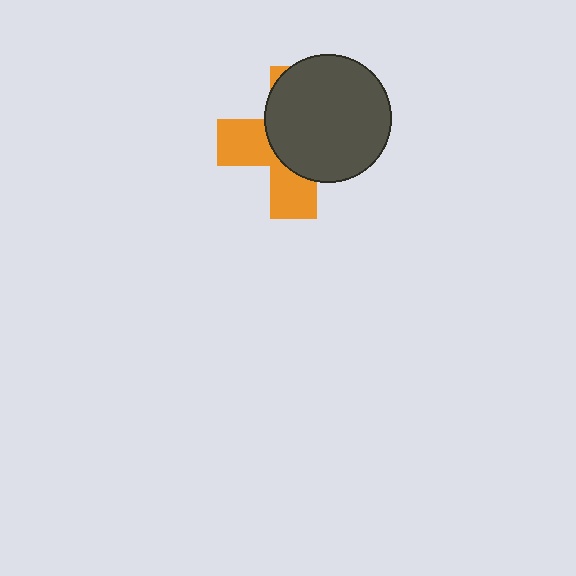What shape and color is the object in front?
The object in front is a dark gray circle.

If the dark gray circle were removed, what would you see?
You would see the complete orange cross.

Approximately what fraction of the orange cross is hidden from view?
Roughly 60% of the orange cross is hidden behind the dark gray circle.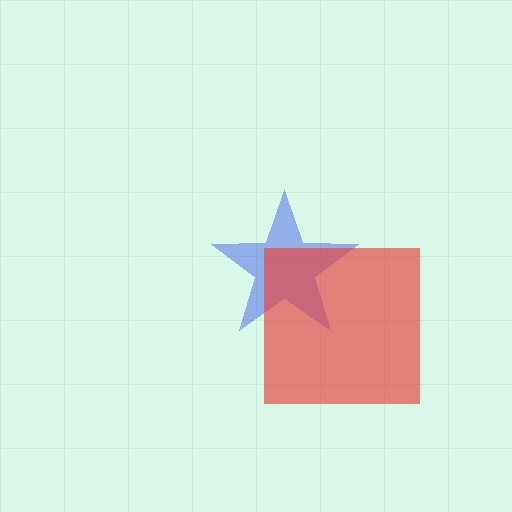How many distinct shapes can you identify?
There are 2 distinct shapes: a blue star, a red square.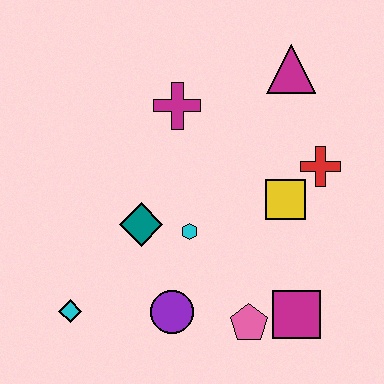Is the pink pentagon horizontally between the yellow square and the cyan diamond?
Yes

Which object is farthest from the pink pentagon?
The magenta triangle is farthest from the pink pentagon.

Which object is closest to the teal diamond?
The cyan hexagon is closest to the teal diamond.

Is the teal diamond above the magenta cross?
No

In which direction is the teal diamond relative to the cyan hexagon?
The teal diamond is to the left of the cyan hexagon.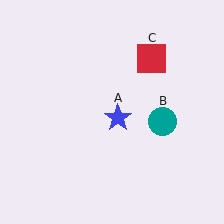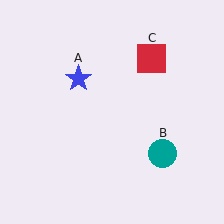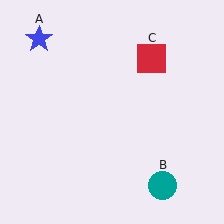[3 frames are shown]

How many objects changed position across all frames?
2 objects changed position: blue star (object A), teal circle (object B).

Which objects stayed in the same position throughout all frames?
Red square (object C) remained stationary.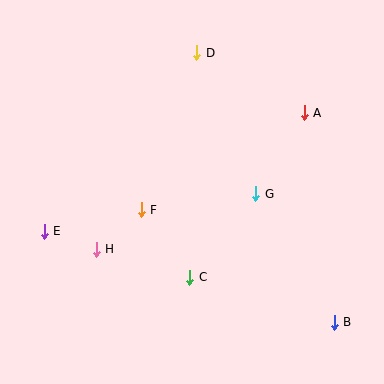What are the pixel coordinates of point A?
Point A is at (304, 113).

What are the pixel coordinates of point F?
Point F is at (141, 210).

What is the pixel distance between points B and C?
The distance between B and C is 151 pixels.